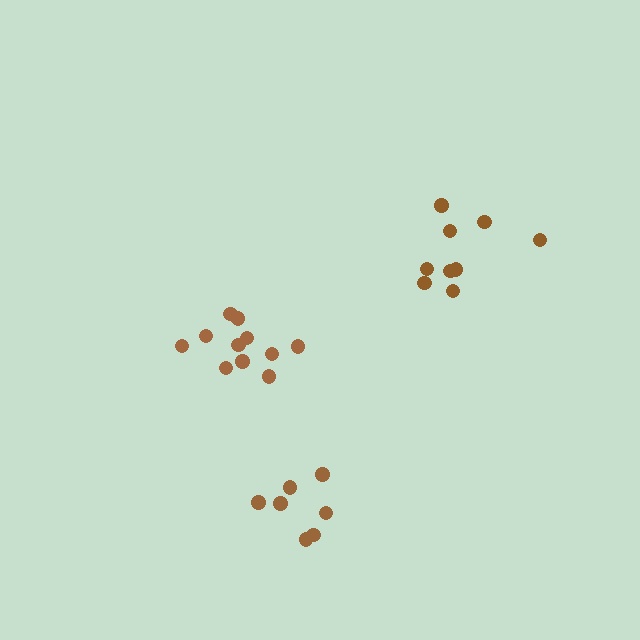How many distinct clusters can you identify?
There are 3 distinct clusters.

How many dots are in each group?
Group 1: 9 dots, Group 2: 12 dots, Group 3: 7 dots (28 total).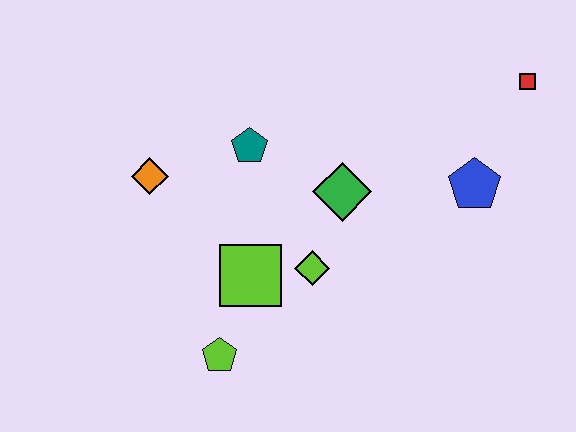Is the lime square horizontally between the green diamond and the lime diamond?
No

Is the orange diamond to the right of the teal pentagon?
No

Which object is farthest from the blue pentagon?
The orange diamond is farthest from the blue pentagon.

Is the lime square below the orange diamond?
Yes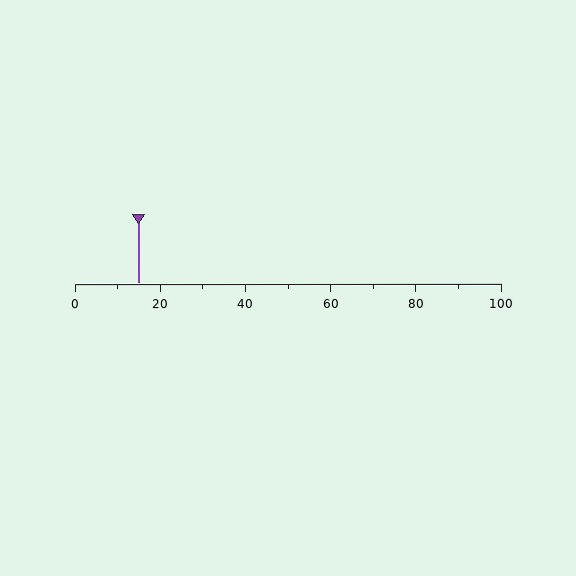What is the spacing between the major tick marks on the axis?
The major ticks are spaced 20 apart.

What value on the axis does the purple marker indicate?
The marker indicates approximately 15.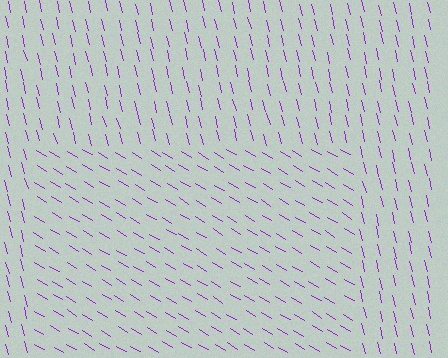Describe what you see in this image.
The image is filled with small purple line segments. A rectangle region in the image has lines oriented differently from the surrounding lines, creating a visible texture boundary.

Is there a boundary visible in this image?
Yes, there is a texture boundary formed by a change in line orientation.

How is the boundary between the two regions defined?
The boundary is defined purely by a change in line orientation (approximately 45 degrees difference). All lines are the same color and thickness.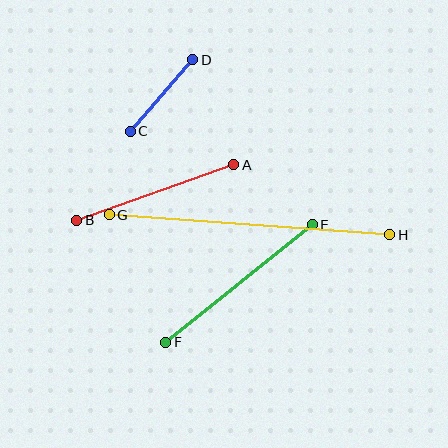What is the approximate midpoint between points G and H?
The midpoint is at approximately (249, 225) pixels.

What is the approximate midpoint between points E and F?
The midpoint is at approximately (239, 283) pixels.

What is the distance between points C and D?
The distance is approximately 95 pixels.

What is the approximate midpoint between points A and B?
The midpoint is at approximately (155, 192) pixels.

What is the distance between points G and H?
The distance is approximately 281 pixels.